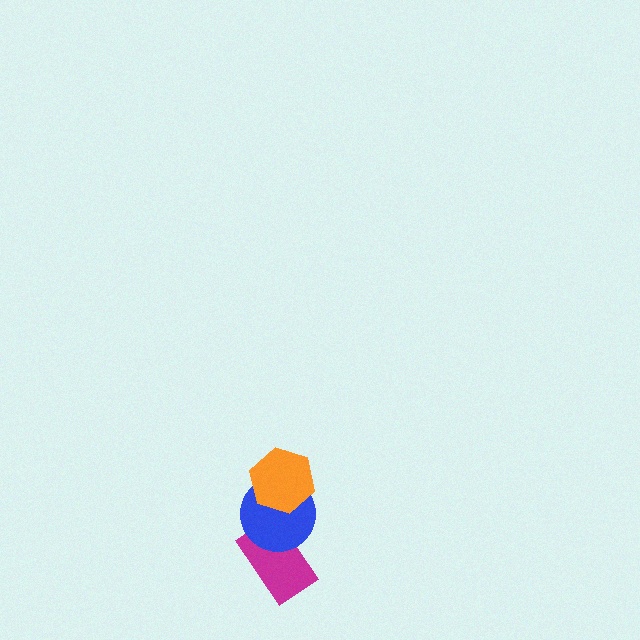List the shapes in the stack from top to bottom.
From top to bottom: the orange hexagon, the blue circle, the magenta rectangle.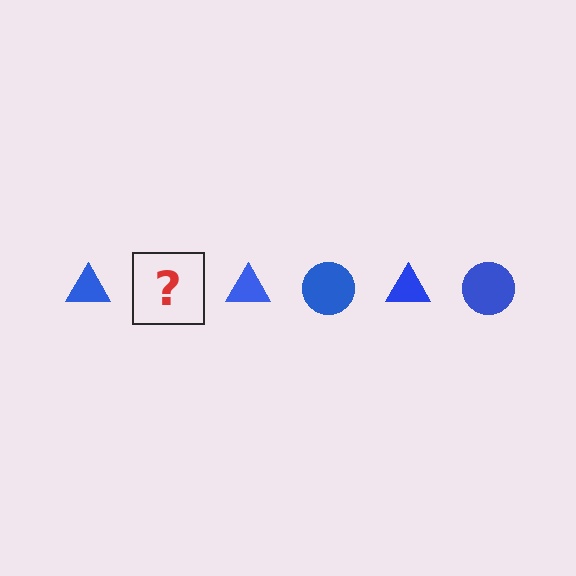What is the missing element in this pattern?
The missing element is a blue circle.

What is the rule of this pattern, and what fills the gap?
The rule is that the pattern cycles through triangle, circle shapes in blue. The gap should be filled with a blue circle.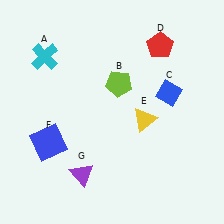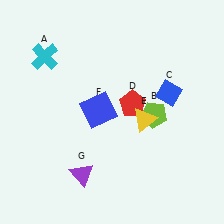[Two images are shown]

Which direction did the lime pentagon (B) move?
The lime pentagon (B) moved right.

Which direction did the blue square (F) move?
The blue square (F) moved right.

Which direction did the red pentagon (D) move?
The red pentagon (D) moved down.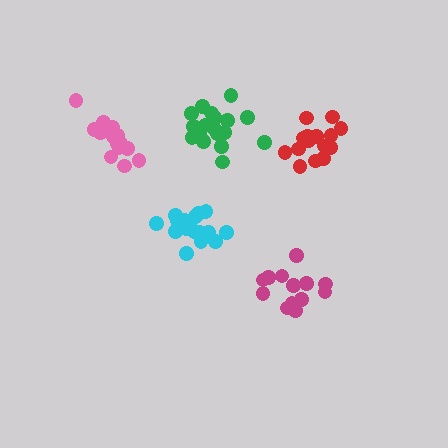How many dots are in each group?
Group 1: 14 dots, Group 2: 19 dots, Group 3: 16 dots, Group 4: 16 dots, Group 5: 19 dots (84 total).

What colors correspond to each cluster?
The clusters are colored: magenta, green, pink, red, cyan.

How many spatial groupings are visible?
There are 5 spatial groupings.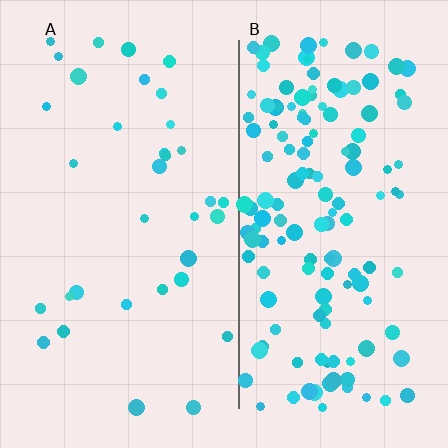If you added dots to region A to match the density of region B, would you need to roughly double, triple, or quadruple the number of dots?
Approximately quadruple.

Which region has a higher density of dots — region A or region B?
B (the right).